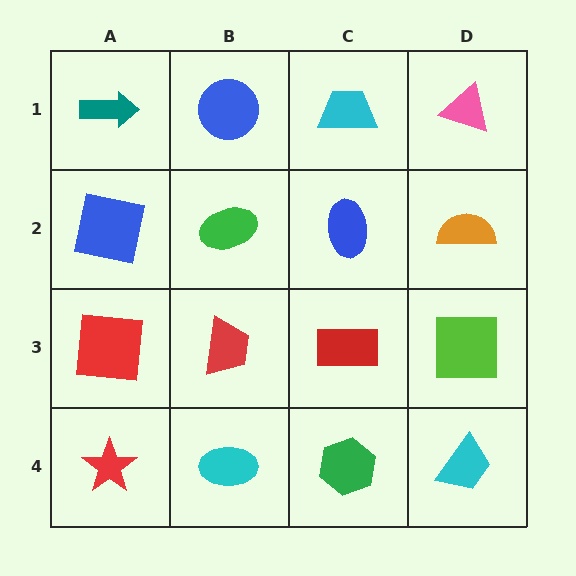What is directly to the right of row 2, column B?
A blue ellipse.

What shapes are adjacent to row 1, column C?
A blue ellipse (row 2, column C), a blue circle (row 1, column B), a pink triangle (row 1, column D).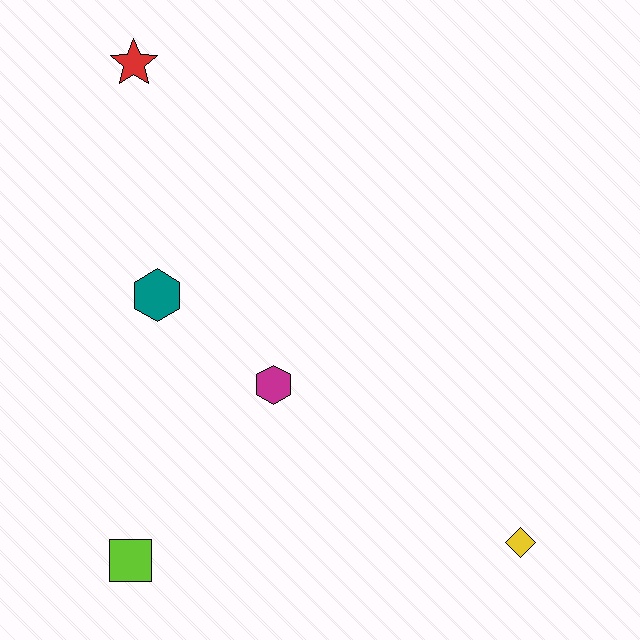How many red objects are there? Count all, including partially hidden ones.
There is 1 red object.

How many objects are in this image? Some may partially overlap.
There are 5 objects.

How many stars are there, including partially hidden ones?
There is 1 star.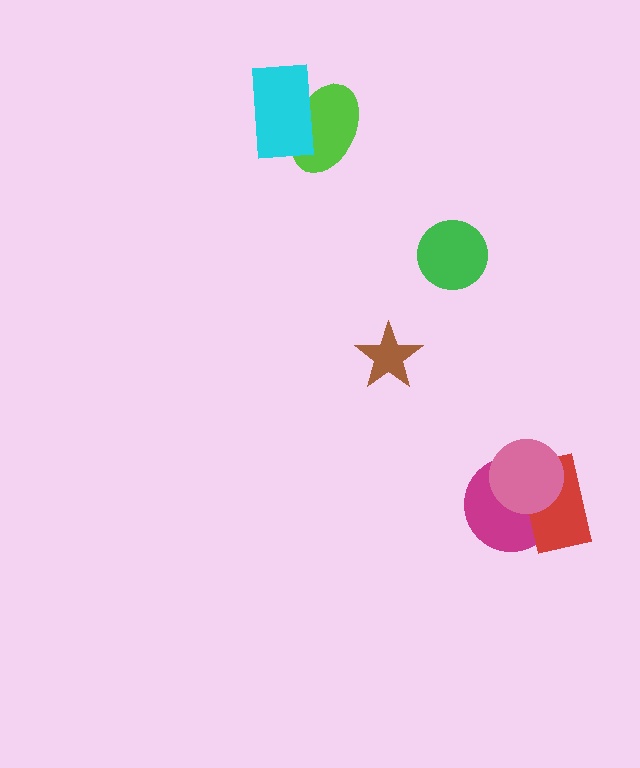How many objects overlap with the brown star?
0 objects overlap with the brown star.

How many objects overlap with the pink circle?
2 objects overlap with the pink circle.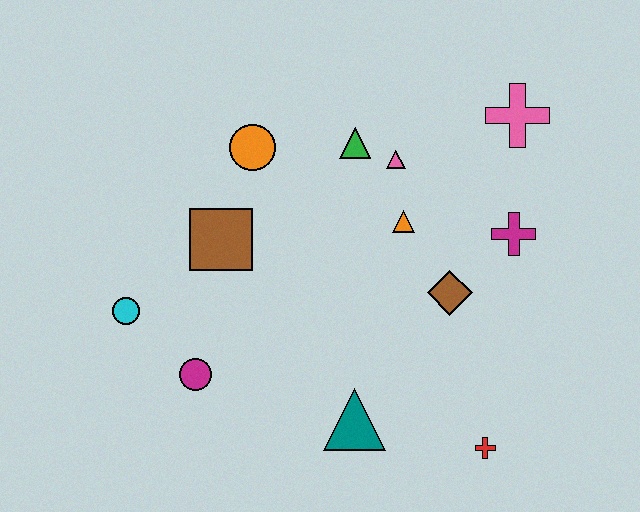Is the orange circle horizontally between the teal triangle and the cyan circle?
Yes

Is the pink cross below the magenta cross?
No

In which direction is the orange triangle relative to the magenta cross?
The orange triangle is to the left of the magenta cross.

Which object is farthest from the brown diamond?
The cyan circle is farthest from the brown diamond.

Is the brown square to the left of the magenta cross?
Yes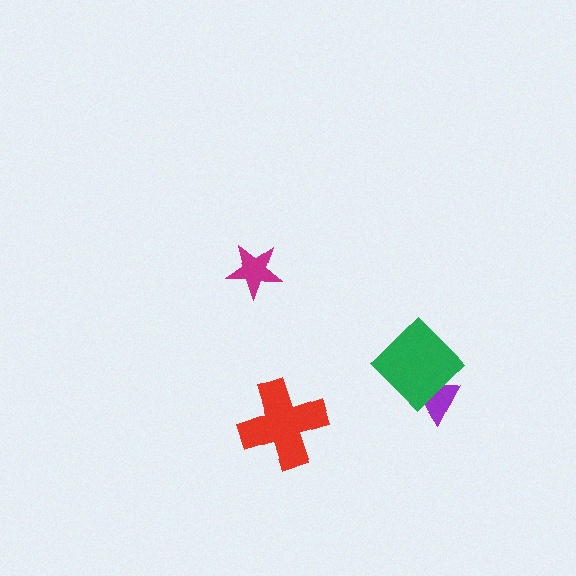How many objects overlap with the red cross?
0 objects overlap with the red cross.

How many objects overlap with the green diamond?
1 object overlaps with the green diamond.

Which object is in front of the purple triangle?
The green diamond is in front of the purple triangle.